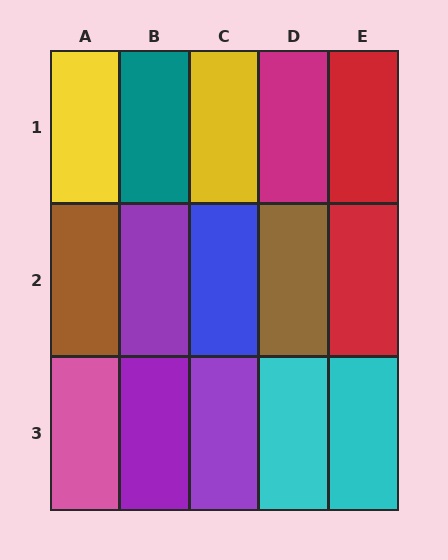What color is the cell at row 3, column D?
Cyan.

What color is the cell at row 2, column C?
Blue.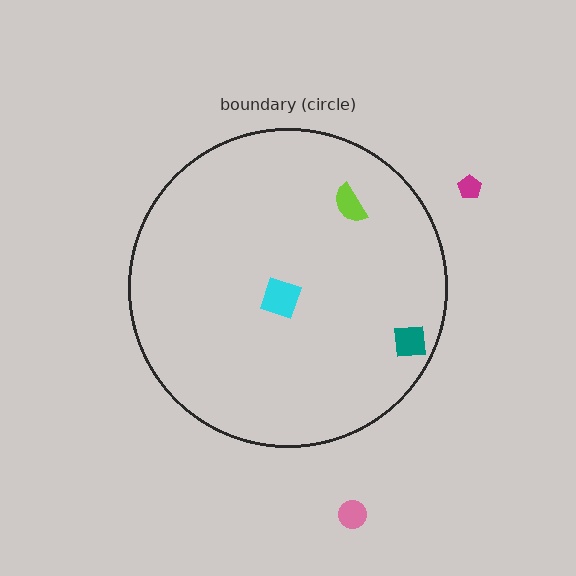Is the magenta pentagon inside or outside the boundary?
Outside.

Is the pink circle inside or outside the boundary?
Outside.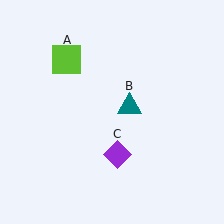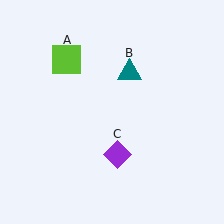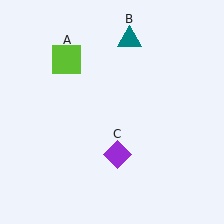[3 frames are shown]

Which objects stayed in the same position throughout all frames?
Lime square (object A) and purple diamond (object C) remained stationary.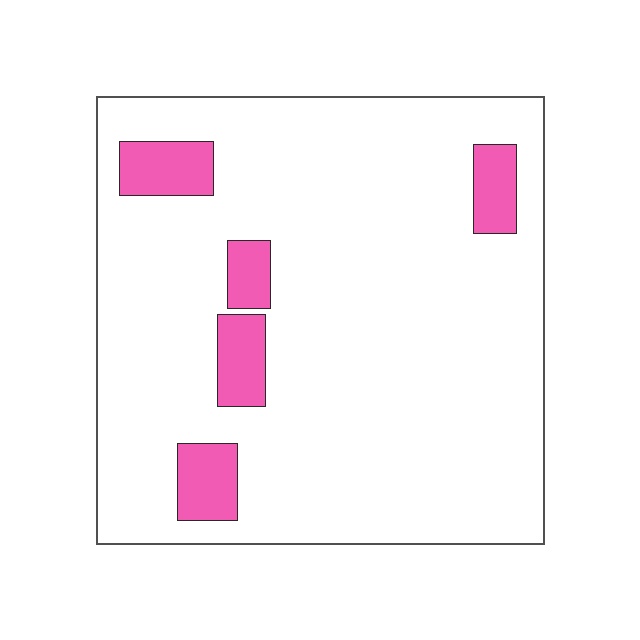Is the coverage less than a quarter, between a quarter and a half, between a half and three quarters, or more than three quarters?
Less than a quarter.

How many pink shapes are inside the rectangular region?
5.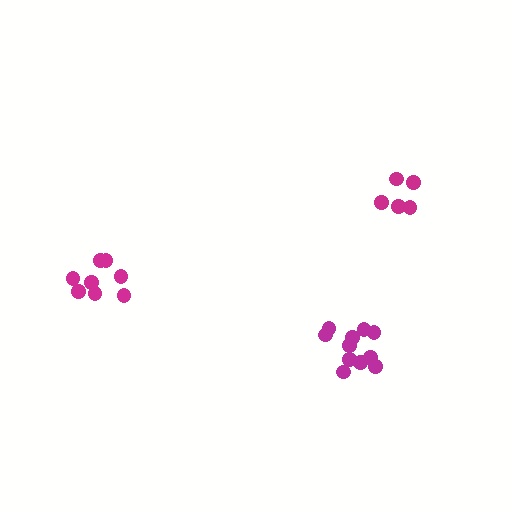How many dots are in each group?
Group 1: 11 dots, Group 2: 8 dots, Group 3: 5 dots (24 total).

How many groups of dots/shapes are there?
There are 3 groups.